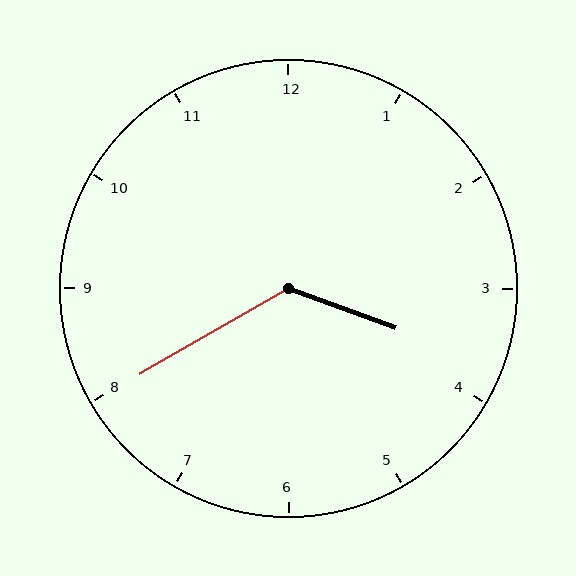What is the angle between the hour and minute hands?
Approximately 130 degrees.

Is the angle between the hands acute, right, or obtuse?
It is obtuse.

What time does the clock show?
3:40.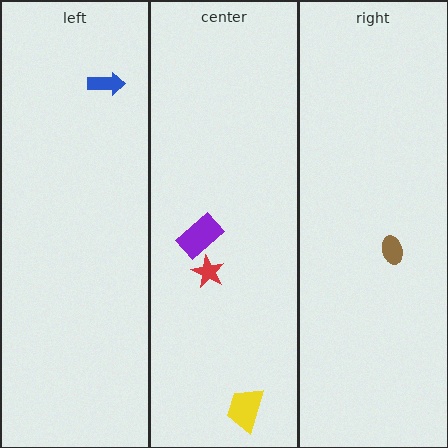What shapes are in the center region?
The yellow trapezoid, the purple rectangle, the red star.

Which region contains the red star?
The center region.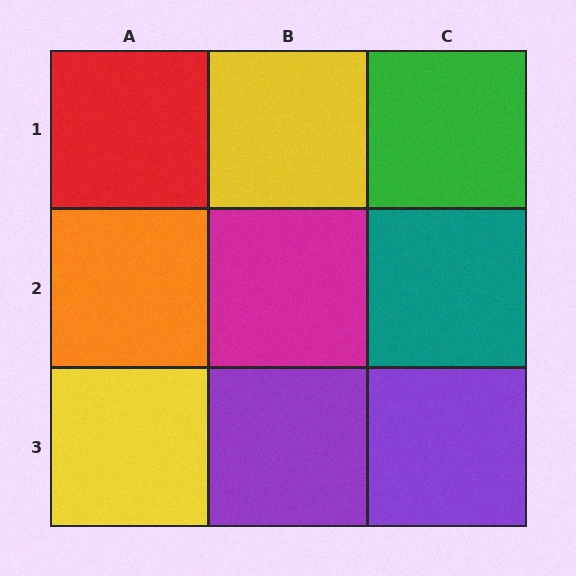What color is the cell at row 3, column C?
Purple.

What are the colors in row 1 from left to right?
Red, yellow, green.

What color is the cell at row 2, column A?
Orange.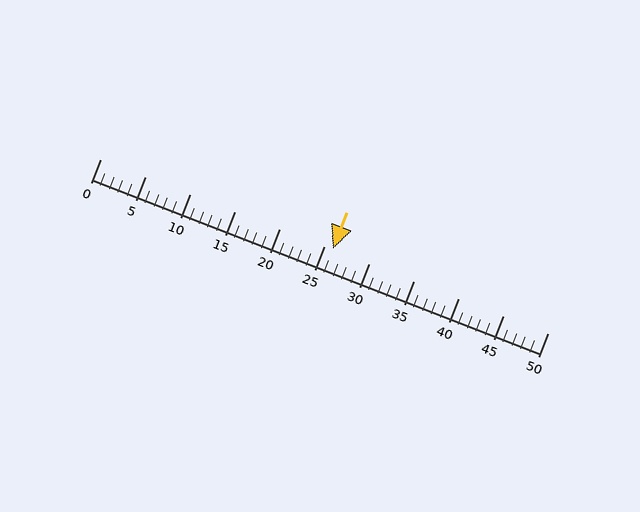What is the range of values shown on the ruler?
The ruler shows values from 0 to 50.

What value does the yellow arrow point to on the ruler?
The yellow arrow points to approximately 26.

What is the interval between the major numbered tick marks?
The major tick marks are spaced 5 units apart.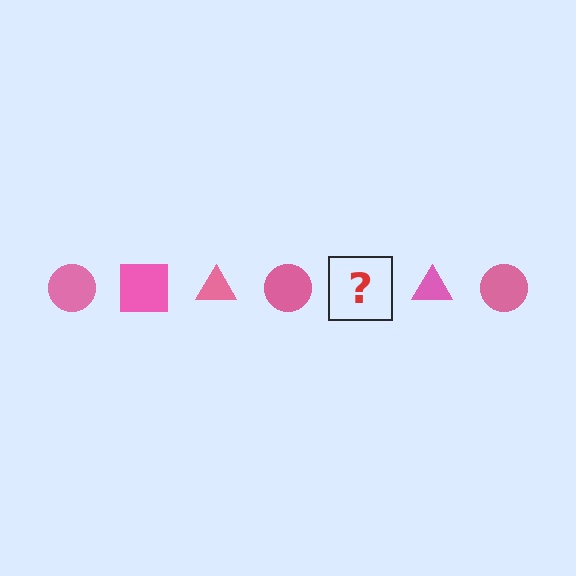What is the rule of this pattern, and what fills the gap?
The rule is that the pattern cycles through circle, square, triangle shapes in pink. The gap should be filled with a pink square.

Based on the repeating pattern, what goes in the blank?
The blank should be a pink square.